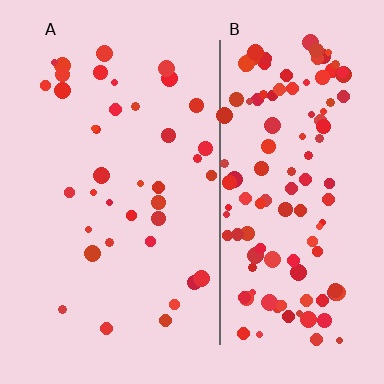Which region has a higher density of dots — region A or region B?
B (the right).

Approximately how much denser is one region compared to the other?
Approximately 3.3× — region B over region A.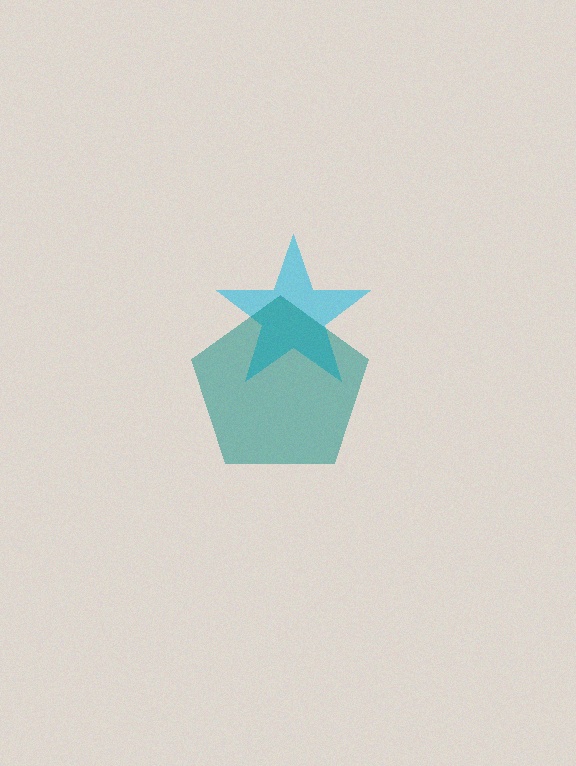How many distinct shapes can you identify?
There are 2 distinct shapes: a cyan star, a teal pentagon.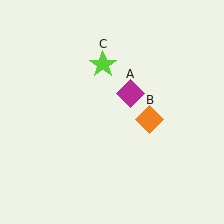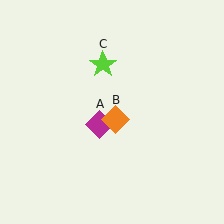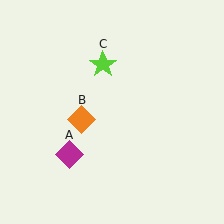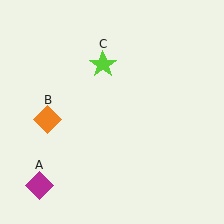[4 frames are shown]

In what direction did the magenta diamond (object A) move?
The magenta diamond (object A) moved down and to the left.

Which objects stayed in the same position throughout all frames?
Lime star (object C) remained stationary.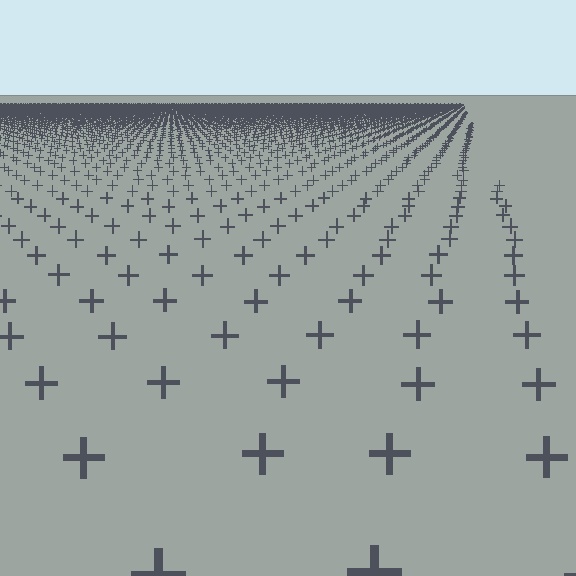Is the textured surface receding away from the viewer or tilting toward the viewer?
The surface is receding away from the viewer. Texture elements get smaller and denser toward the top.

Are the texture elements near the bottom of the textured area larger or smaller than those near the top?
Larger. Near the bottom, elements are closer to the viewer and appear at a bigger on-screen size.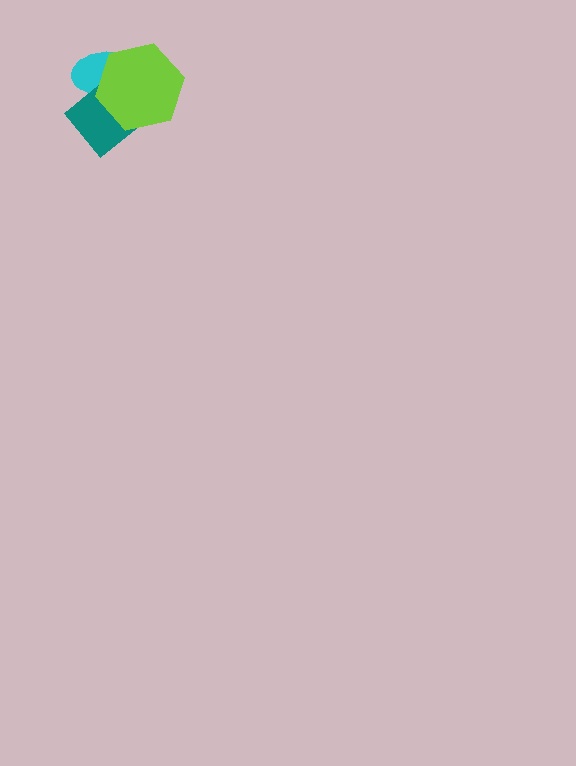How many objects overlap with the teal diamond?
2 objects overlap with the teal diamond.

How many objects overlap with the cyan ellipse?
2 objects overlap with the cyan ellipse.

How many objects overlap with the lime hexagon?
2 objects overlap with the lime hexagon.